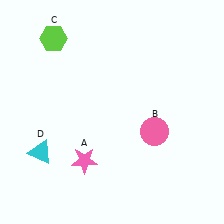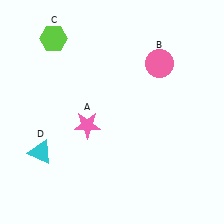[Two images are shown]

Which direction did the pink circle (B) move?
The pink circle (B) moved up.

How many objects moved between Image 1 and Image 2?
2 objects moved between the two images.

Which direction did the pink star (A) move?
The pink star (A) moved up.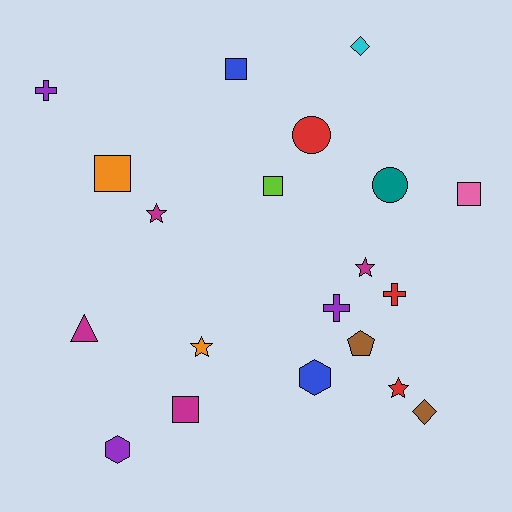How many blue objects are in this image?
There are 2 blue objects.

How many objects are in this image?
There are 20 objects.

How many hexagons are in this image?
There are 2 hexagons.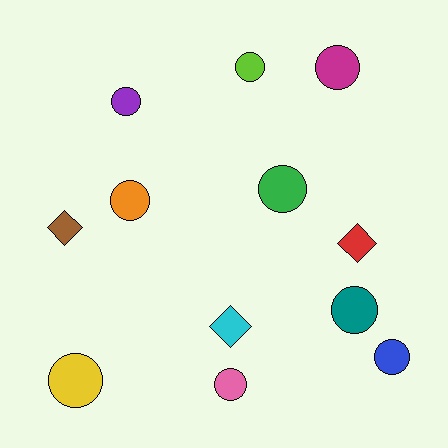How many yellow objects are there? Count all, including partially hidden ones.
There is 1 yellow object.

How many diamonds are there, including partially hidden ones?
There are 3 diamonds.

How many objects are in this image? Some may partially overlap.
There are 12 objects.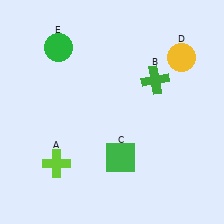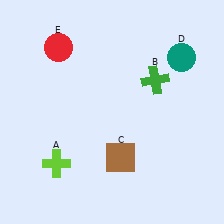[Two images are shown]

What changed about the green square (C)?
In Image 1, C is green. In Image 2, it changed to brown.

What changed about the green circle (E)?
In Image 1, E is green. In Image 2, it changed to red.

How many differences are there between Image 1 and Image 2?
There are 3 differences between the two images.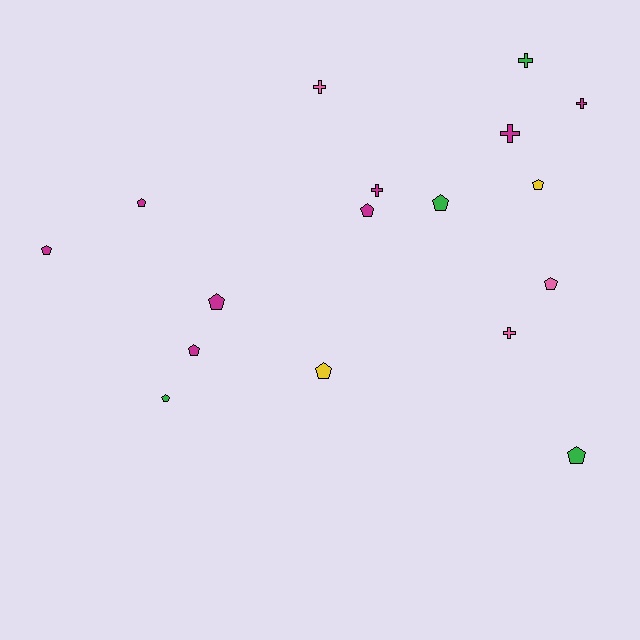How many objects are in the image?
There are 17 objects.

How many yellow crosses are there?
There are no yellow crosses.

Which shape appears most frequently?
Pentagon, with 11 objects.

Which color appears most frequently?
Magenta, with 8 objects.